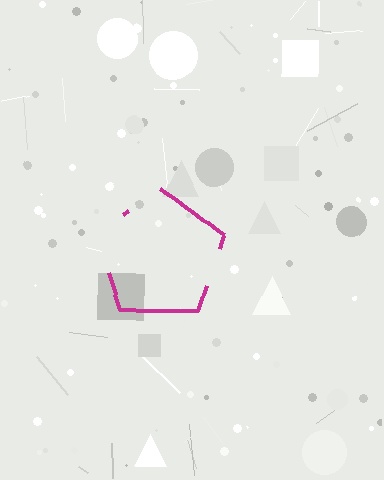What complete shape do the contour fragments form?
The contour fragments form a pentagon.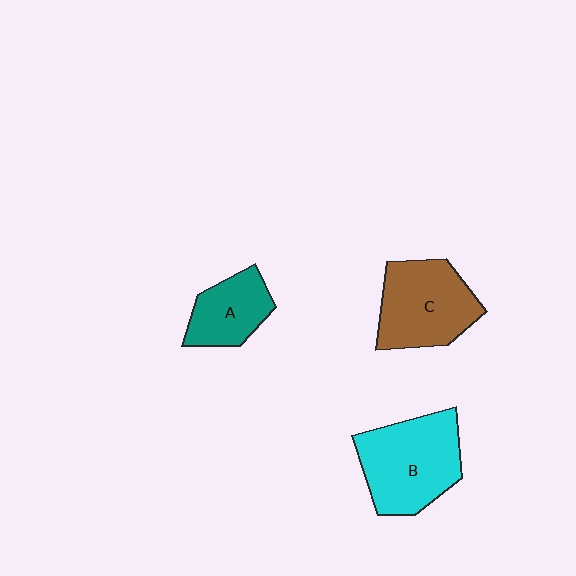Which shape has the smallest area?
Shape A (teal).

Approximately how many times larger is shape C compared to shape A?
Approximately 1.5 times.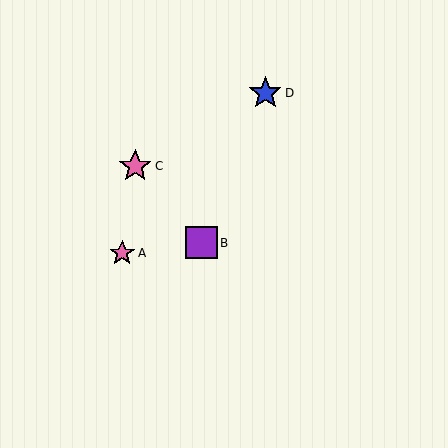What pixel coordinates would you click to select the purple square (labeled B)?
Click at (201, 243) to select the purple square B.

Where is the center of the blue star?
The center of the blue star is at (265, 93).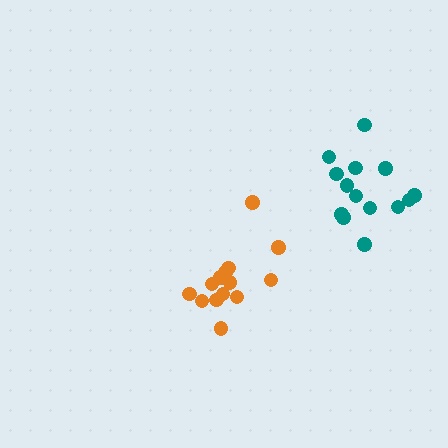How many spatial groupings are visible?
There are 2 spatial groupings.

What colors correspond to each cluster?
The clusters are colored: orange, teal.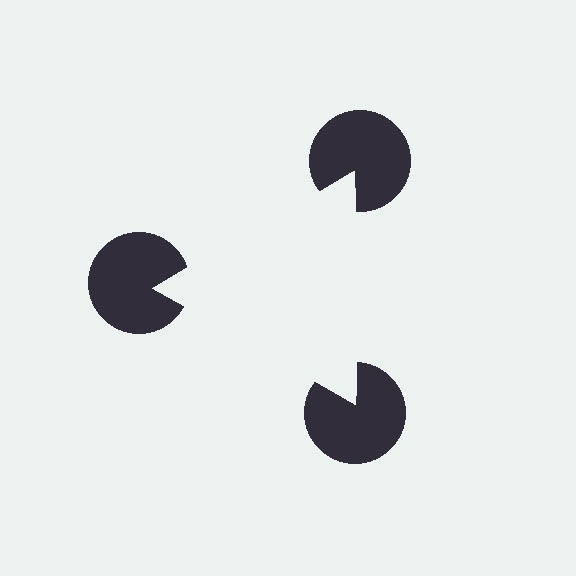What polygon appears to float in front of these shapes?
An illusory triangle — its edges are inferred from the aligned wedge cuts in the pac-man discs, not physically drawn.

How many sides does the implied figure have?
3 sides.